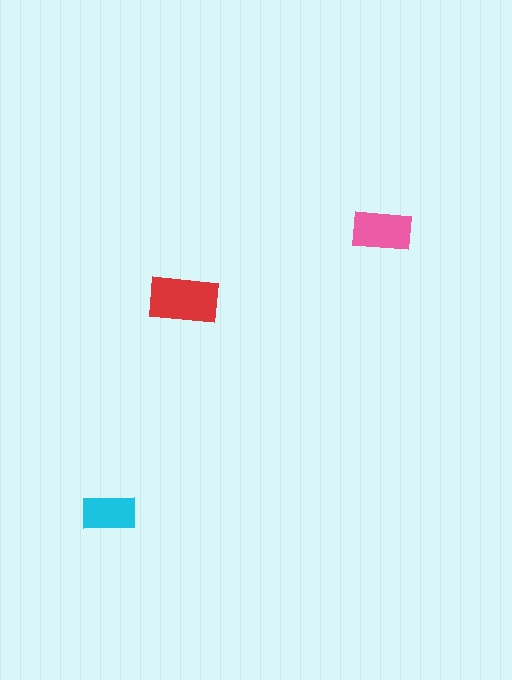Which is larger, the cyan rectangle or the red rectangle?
The red one.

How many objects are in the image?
There are 3 objects in the image.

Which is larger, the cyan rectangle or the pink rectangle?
The pink one.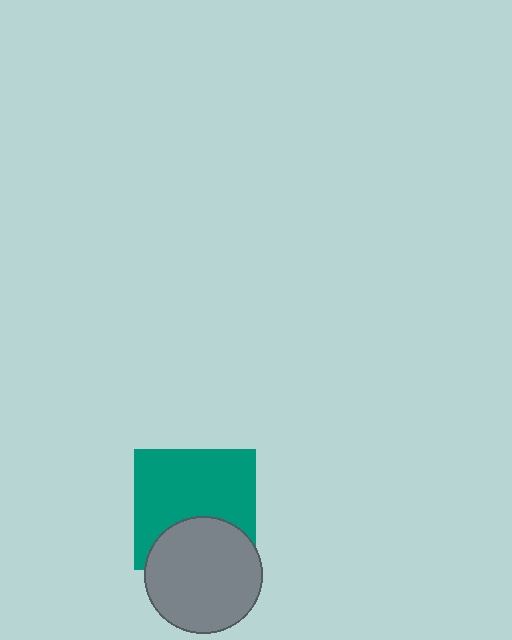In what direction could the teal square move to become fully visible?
The teal square could move up. That would shift it out from behind the gray circle entirely.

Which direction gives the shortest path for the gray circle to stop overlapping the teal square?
Moving down gives the shortest separation.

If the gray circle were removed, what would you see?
You would see the complete teal square.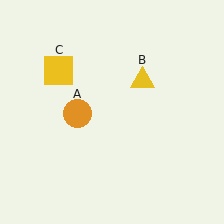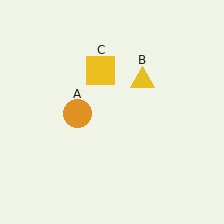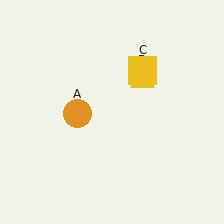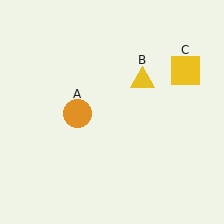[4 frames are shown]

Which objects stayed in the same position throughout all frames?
Orange circle (object A) and yellow triangle (object B) remained stationary.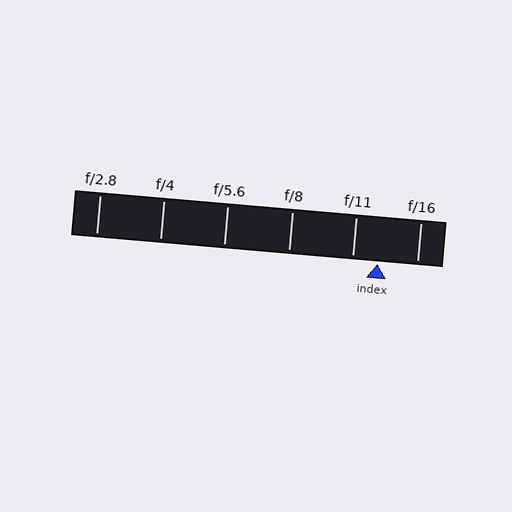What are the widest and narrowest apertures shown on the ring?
The widest aperture shown is f/2.8 and the narrowest is f/16.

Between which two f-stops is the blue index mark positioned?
The index mark is between f/11 and f/16.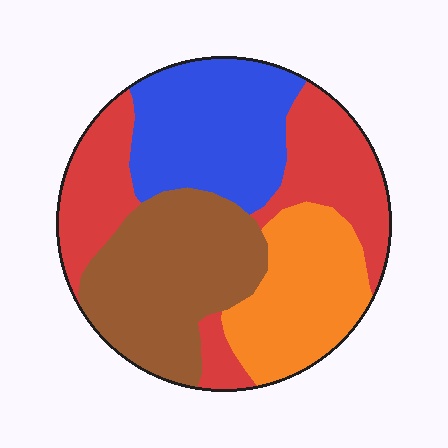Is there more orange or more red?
Red.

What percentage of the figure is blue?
Blue covers about 25% of the figure.